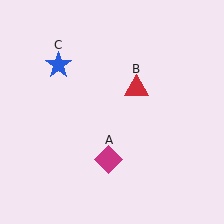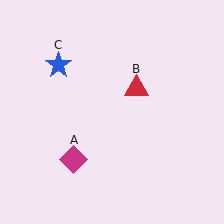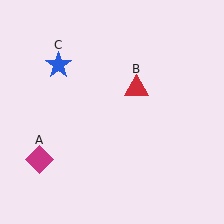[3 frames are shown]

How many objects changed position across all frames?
1 object changed position: magenta diamond (object A).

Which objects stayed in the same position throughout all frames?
Red triangle (object B) and blue star (object C) remained stationary.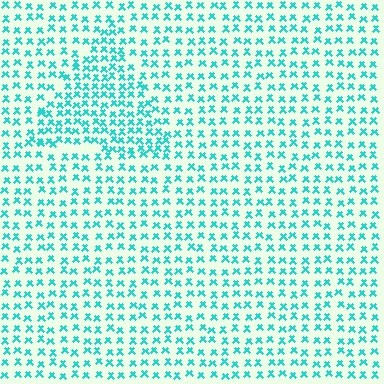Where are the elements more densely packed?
The elements are more densely packed inside the triangle boundary.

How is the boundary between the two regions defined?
The boundary is defined by a change in element density (approximately 1.6x ratio). All elements are the same color, size, and shape.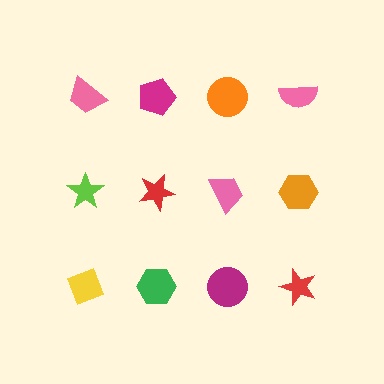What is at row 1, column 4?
A pink semicircle.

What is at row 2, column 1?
A lime star.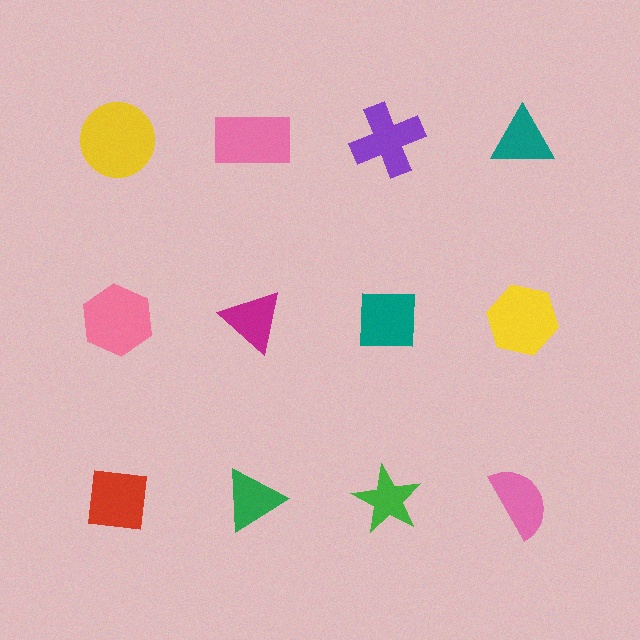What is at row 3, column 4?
A pink semicircle.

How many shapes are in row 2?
4 shapes.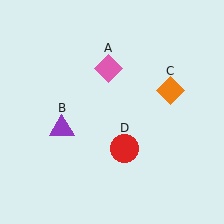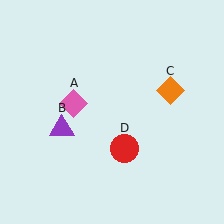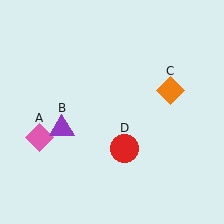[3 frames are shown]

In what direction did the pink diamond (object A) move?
The pink diamond (object A) moved down and to the left.